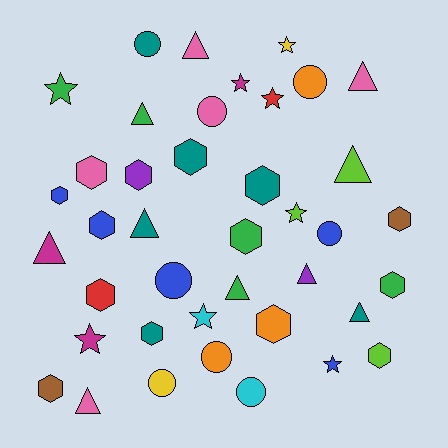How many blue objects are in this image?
There are 5 blue objects.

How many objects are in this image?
There are 40 objects.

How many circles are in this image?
There are 8 circles.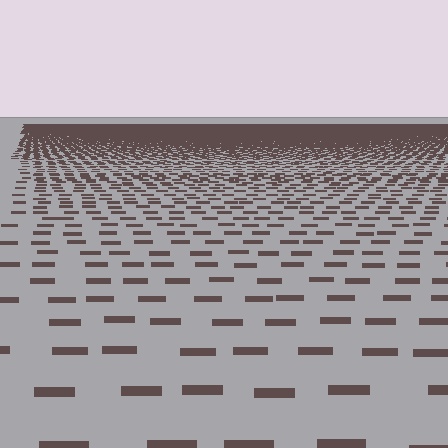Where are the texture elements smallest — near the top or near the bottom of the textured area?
Near the top.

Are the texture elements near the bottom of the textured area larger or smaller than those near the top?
Larger. Near the bottom, elements are closer to the viewer and appear at a bigger on-screen size.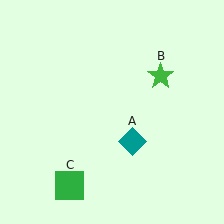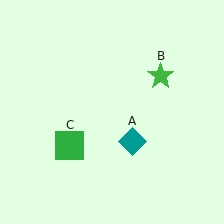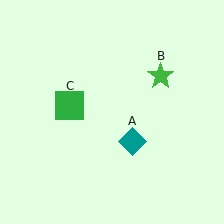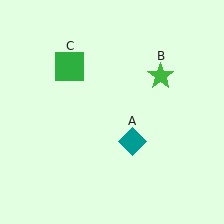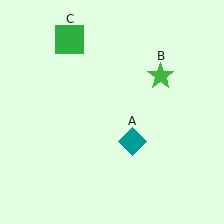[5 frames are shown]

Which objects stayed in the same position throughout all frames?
Teal diamond (object A) and green star (object B) remained stationary.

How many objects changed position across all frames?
1 object changed position: green square (object C).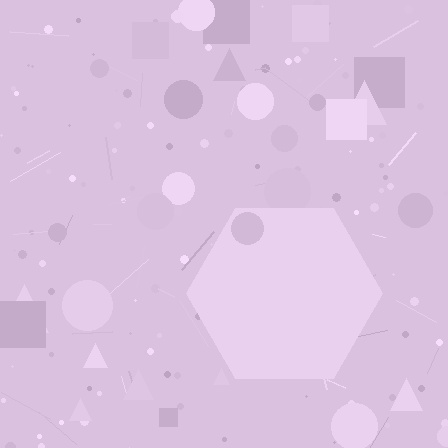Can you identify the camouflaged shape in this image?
The camouflaged shape is a hexagon.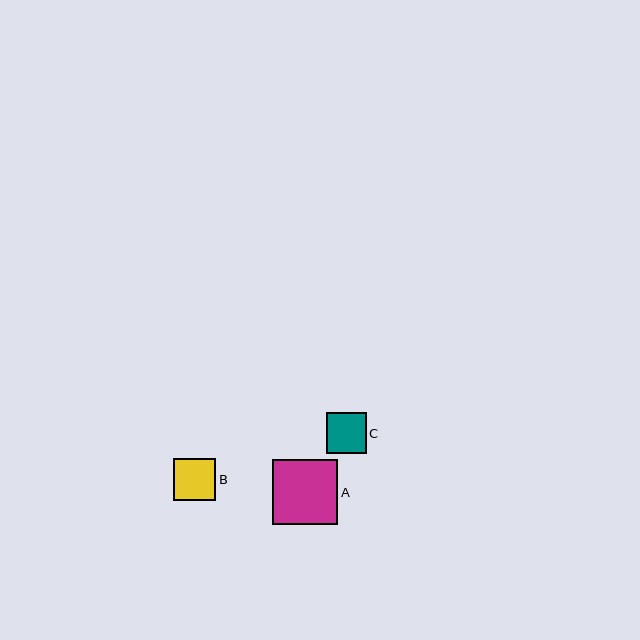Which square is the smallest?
Square C is the smallest with a size of approximately 40 pixels.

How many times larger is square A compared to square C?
Square A is approximately 1.6 times the size of square C.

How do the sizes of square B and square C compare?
Square B and square C are approximately the same size.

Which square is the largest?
Square A is the largest with a size of approximately 65 pixels.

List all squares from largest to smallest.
From largest to smallest: A, B, C.